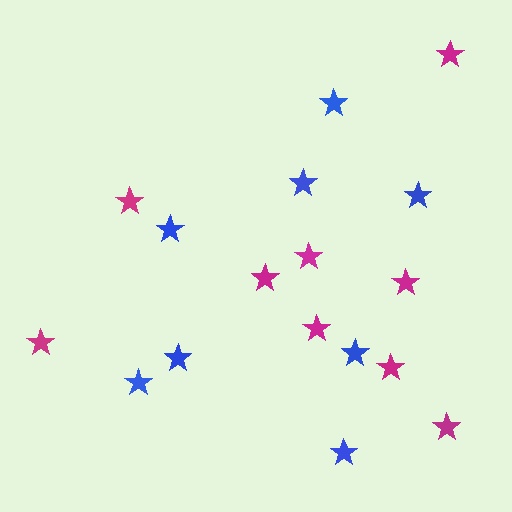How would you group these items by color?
There are 2 groups: one group of blue stars (8) and one group of magenta stars (9).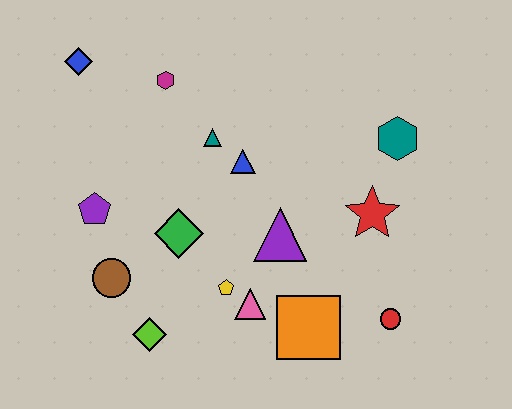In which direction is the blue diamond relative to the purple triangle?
The blue diamond is to the left of the purple triangle.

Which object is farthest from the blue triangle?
The red circle is farthest from the blue triangle.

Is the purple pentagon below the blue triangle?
Yes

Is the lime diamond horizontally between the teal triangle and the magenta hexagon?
No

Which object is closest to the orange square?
The pink triangle is closest to the orange square.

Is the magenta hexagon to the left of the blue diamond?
No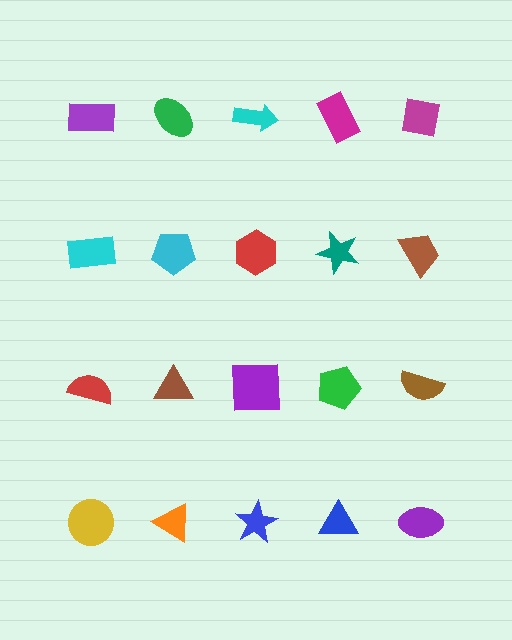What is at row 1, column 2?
A green ellipse.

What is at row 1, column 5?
A magenta square.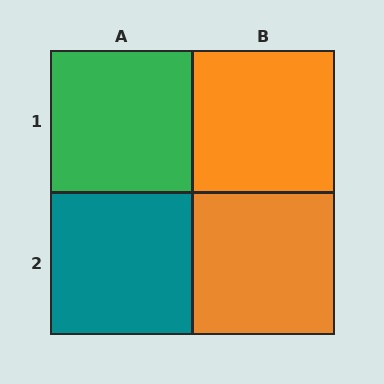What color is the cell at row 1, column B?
Orange.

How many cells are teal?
1 cell is teal.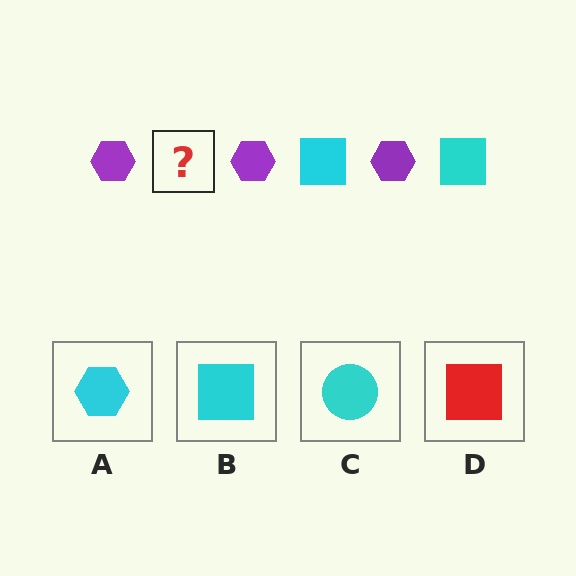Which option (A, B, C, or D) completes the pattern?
B.